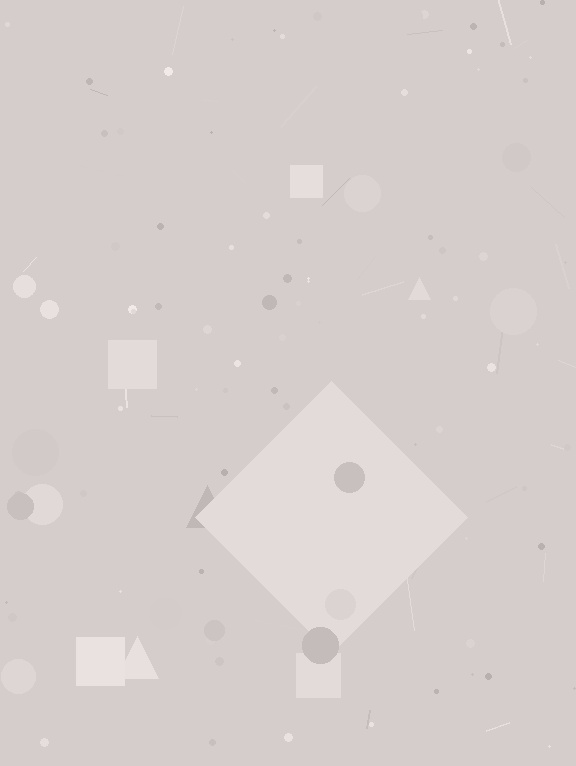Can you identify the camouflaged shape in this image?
The camouflaged shape is a diamond.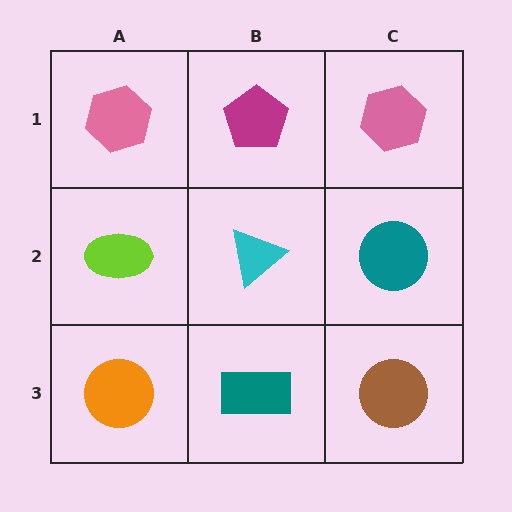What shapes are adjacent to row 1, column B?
A cyan triangle (row 2, column B), a pink hexagon (row 1, column A), a pink hexagon (row 1, column C).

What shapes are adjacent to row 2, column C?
A pink hexagon (row 1, column C), a brown circle (row 3, column C), a cyan triangle (row 2, column B).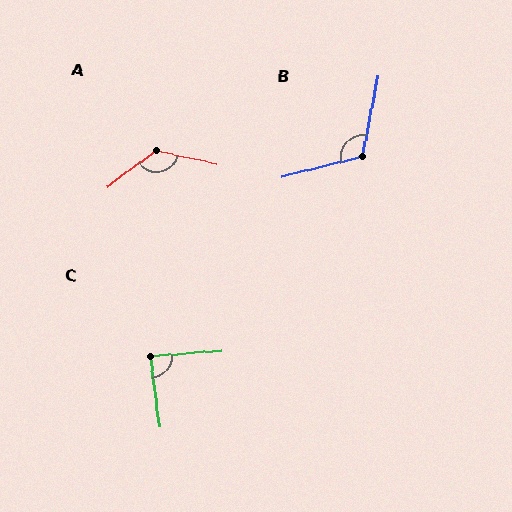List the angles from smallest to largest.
C (86°), B (116°), A (130°).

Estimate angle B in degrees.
Approximately 116 degrees.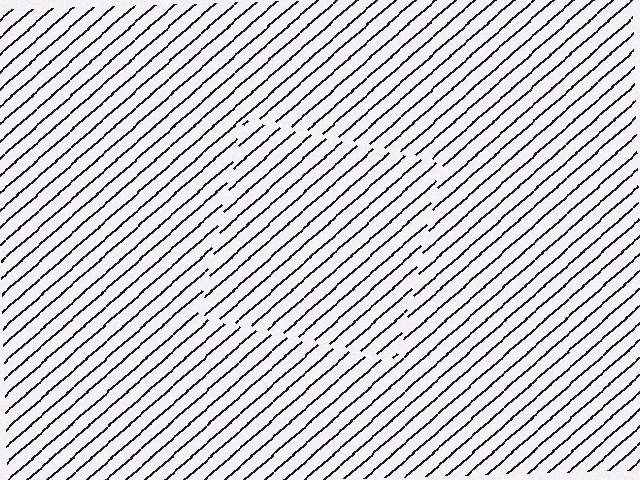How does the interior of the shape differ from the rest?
The interior of the shape contains the same grating, shifted by half a period — the contour is defined by the phase discontinuity where line-ends from the inner and outer gratings abut.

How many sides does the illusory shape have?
4 sides — the line-ends trace a square.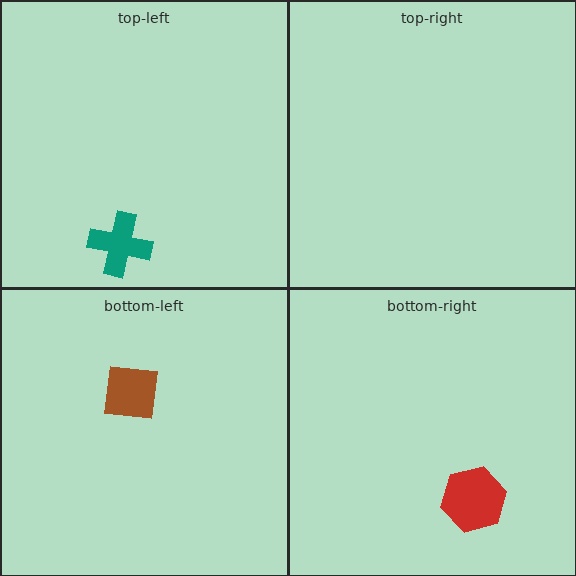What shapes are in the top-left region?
The teal cross.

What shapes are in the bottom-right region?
The red hexagon.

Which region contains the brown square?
The bottom-left region.